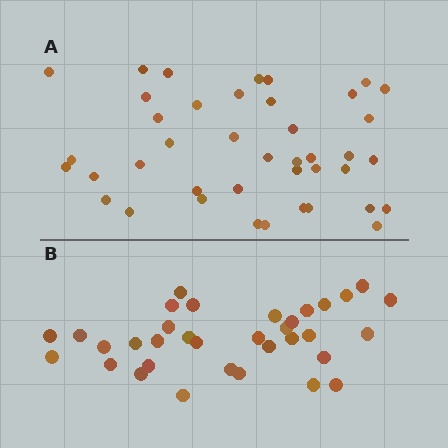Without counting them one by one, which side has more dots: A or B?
Region A (the top region) has more dots.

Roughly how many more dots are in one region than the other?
Region A has roughly 8 or so more dots than region B.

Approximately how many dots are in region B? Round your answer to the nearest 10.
About 30 dots. (The exact count is 34, which rounds to 30.)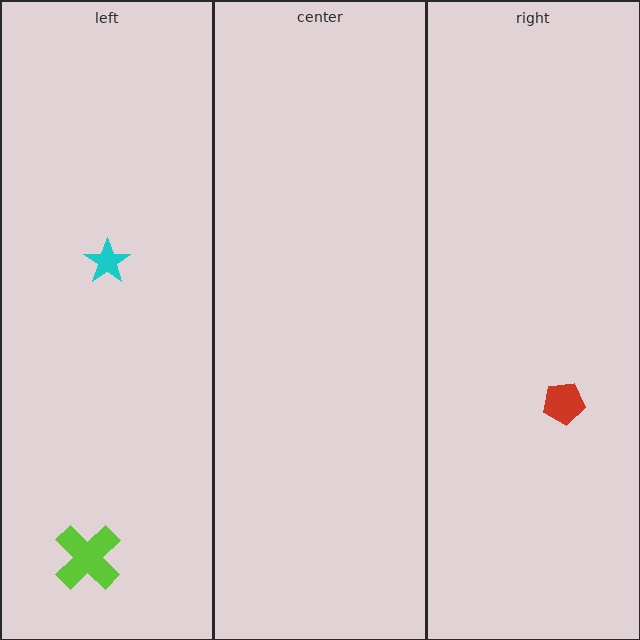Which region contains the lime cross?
The left region.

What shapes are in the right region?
The red pentagon.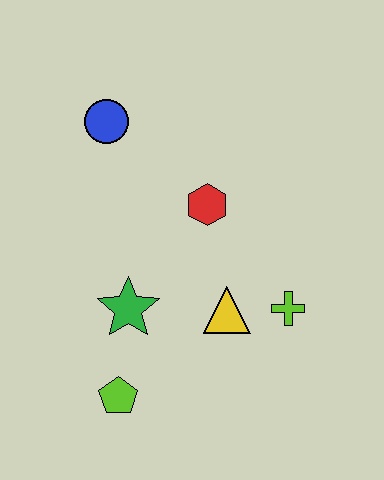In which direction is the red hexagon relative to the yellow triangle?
The red hexagon is above the yellow triangle.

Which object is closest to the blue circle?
The red hexagon is closest to the blue circle.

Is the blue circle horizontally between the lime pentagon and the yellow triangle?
No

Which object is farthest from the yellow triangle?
The blue circle is farthest from the yellow triangle.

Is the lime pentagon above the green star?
No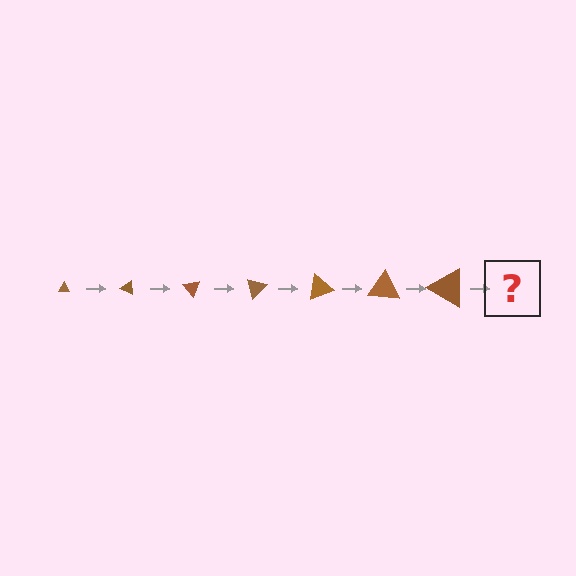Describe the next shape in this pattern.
It should be a triangle, larger than the previous one and rotated 175 degrees from the start.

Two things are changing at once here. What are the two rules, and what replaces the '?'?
The two rules are that the triangle grows larger each step and it rotates 25 degrees each step. The '?' should be a triangle, larger than the previous one and rotated 175 degrees from the start.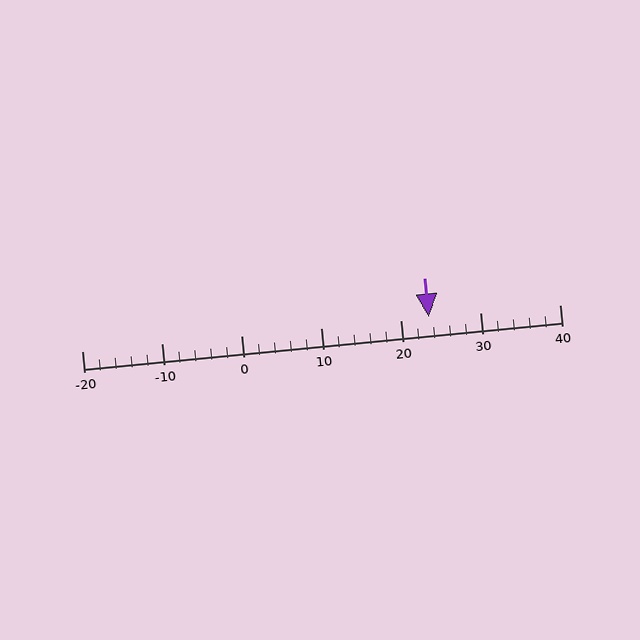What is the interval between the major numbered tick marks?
The major tick marks are spaced 10 units apart.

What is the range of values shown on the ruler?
The ruler shows values from -20 to 40.